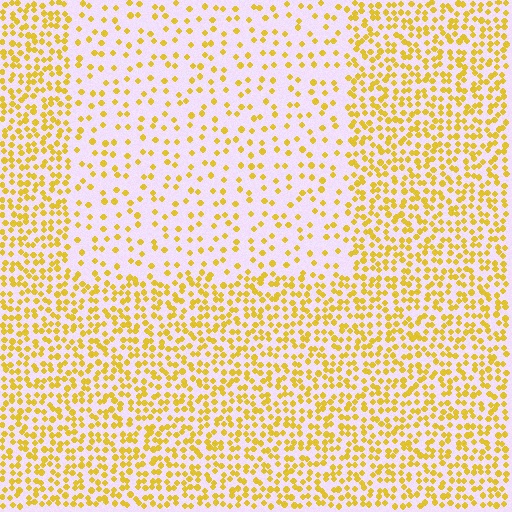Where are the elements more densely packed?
The elements are more densely packed outside the rectangle boundary.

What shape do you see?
I see a rectangle.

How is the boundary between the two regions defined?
The boundary is defined by a change in element density (approximately 2.4x ratio). All elements are the same color, size, and shape.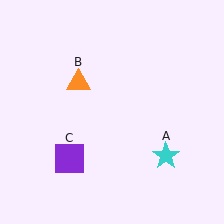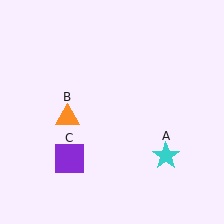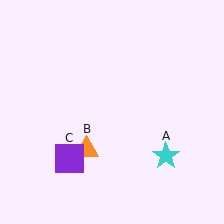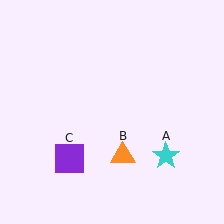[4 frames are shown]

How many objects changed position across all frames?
1 object changed position: orange triangle (object B).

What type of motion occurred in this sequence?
The orange triangle (object B) rotated counterclockwise around the center of the scene.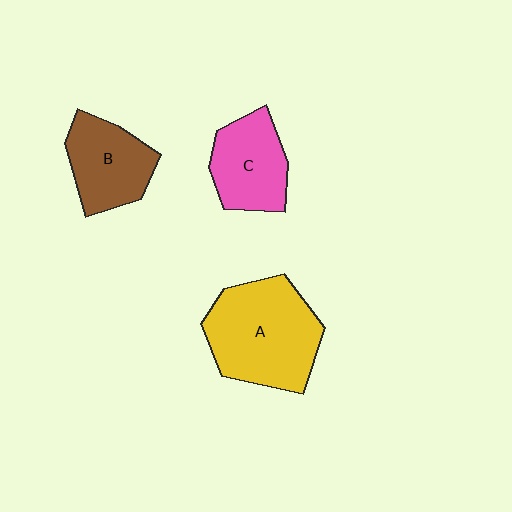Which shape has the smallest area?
Shape C (pink).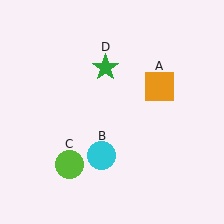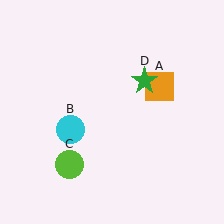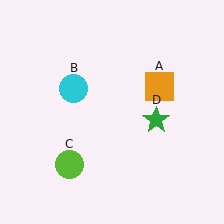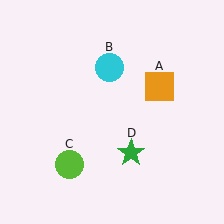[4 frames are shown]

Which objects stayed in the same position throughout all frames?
Orange square (object A) and lime circle (object C) remained stationary.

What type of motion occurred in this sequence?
The cyan circle (object B), green star (object D) rotated clockwise around the center of the scene.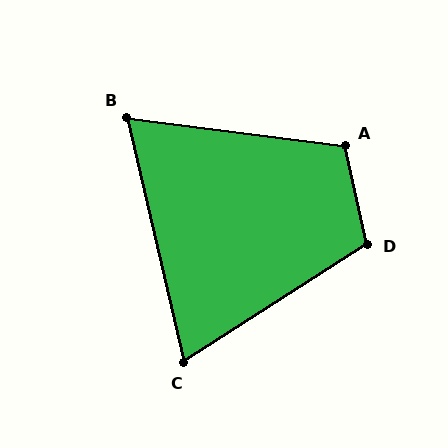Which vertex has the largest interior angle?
D, at approximately 110 degrees.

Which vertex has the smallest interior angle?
B, at approximately 70 degrees.